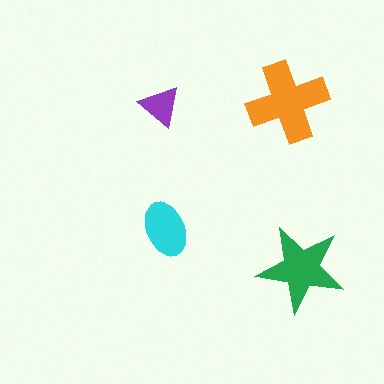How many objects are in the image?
There are 4 objects in the image.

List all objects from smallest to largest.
The purple triangle, the cyan ellipse, the green star, the orange cross.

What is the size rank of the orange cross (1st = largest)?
1st.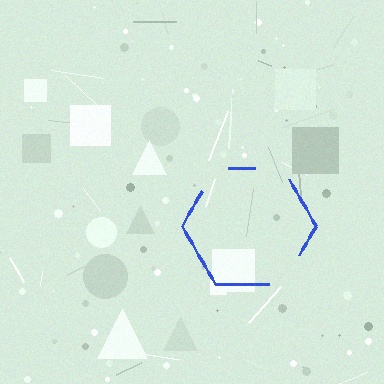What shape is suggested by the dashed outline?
The dashed outline suggests a hexagon.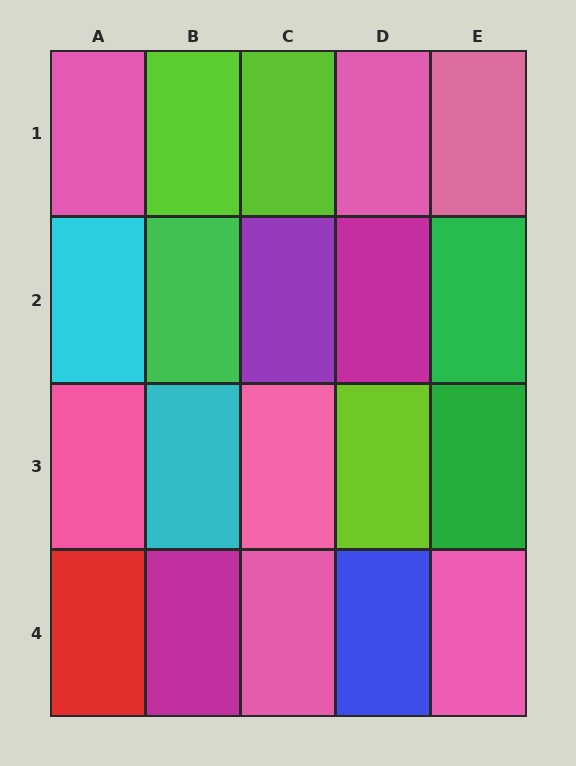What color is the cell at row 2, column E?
Green.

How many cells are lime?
3 cells are lime.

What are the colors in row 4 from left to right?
Red, magenta, pink, blue, pink.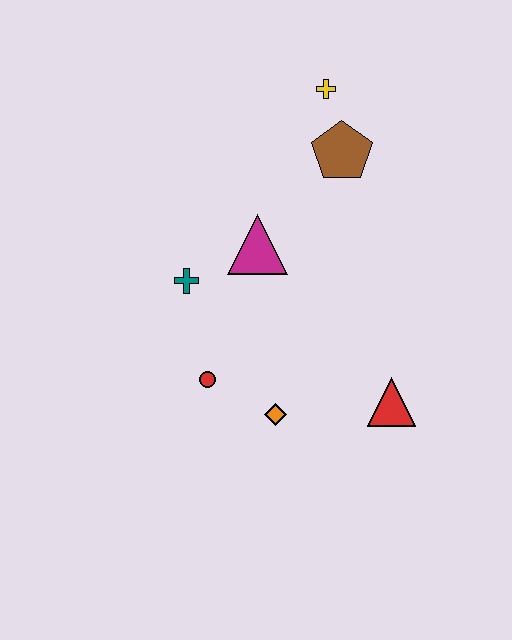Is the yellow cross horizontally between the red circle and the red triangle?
Yes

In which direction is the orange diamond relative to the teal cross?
The orange diamond is below the teal cross.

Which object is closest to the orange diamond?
The red circle is closest to the orange diamond.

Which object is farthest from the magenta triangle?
The red triangle is farthest from the magenta triangle.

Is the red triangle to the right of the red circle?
Yes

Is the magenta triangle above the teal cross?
Yes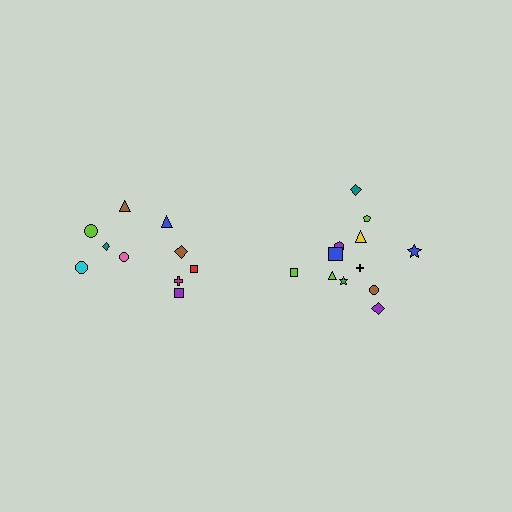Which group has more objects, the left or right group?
The right group.